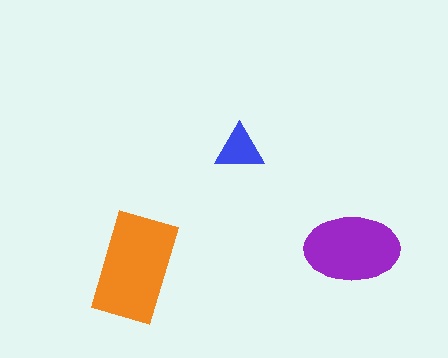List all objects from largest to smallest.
The orange rectangle, the purple ellipse, the blue triangle.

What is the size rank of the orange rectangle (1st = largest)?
1st.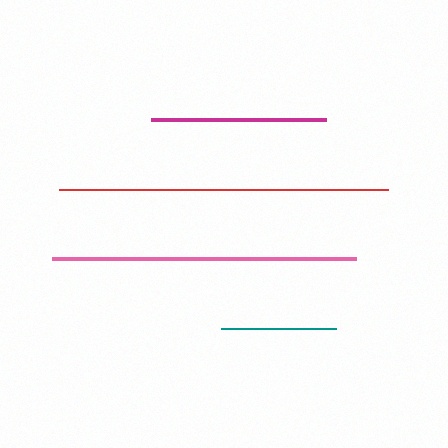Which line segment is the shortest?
The teal line is the shortest at approximately 115 pixels.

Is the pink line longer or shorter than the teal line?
The pink line is longer than the teal line.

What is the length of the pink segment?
The pink segment is approximately 304 pixels long.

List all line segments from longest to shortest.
From longest to shortest: red, pink, magenta, teal.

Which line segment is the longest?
The red line is the longest at approximately 329 pixels.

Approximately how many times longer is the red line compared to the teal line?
The red line is approximately 2.9 times the length of the teal line.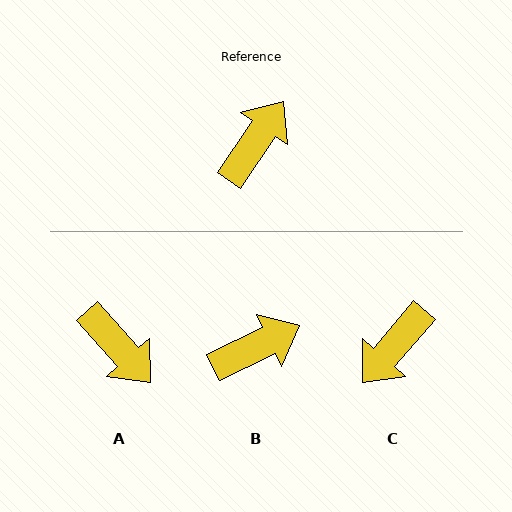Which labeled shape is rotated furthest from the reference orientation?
C, about 174 degrees away.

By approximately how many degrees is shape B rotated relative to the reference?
Approximately 30 degrees clockwise.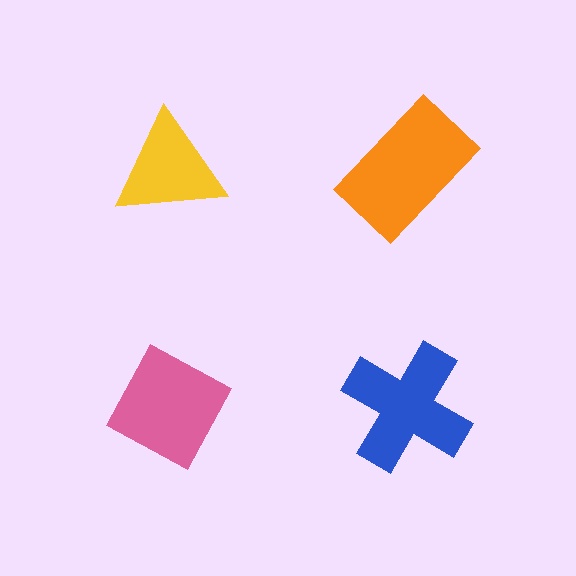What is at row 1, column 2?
An orange rectangle.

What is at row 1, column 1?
A yellow triangle.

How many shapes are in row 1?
2 shapes.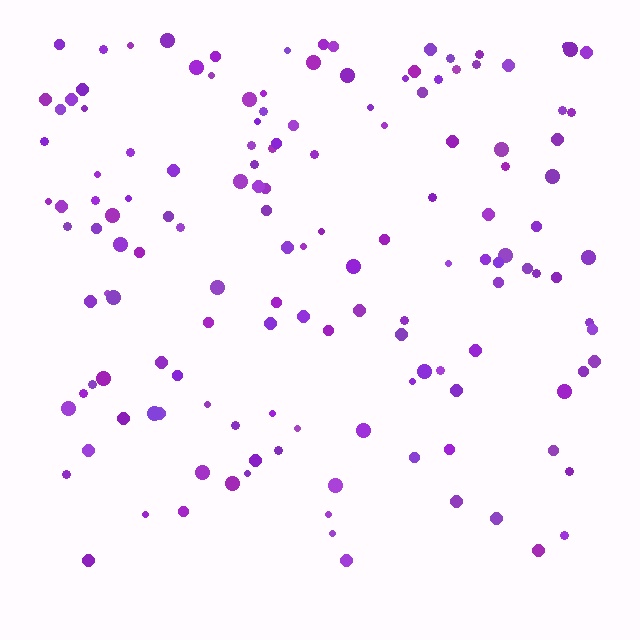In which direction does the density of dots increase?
From bottom to top, with the top side densest.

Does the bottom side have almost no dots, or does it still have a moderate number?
Still a moderate number, just noticeably fewer than the top.